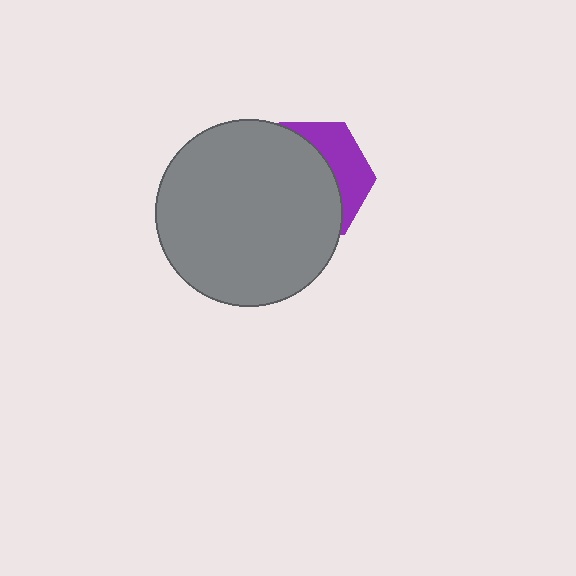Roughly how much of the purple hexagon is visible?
A small part of it is visible (roughly 33%).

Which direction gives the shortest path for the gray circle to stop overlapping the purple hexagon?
Moving left gives the shortest separation.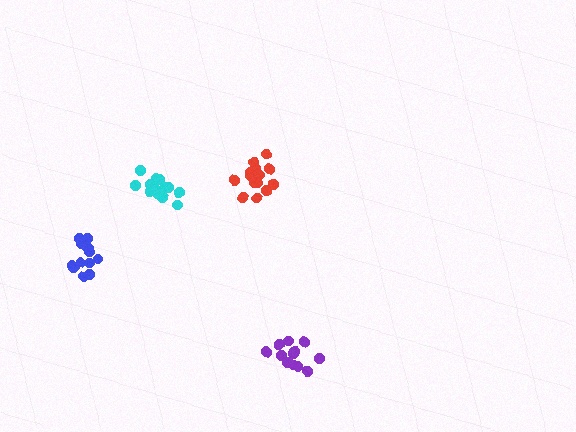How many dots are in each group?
Group 1: 16 dots, Group 2: 14 dots, Group 3: 13 dots, Group 4: 15 dots (58 total).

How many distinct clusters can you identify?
There are 4 distinct clusters.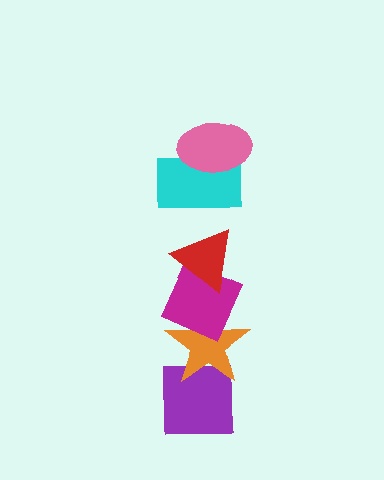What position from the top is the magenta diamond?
The magenta diamond is 4th from the top.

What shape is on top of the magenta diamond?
The red triangle is on top of the magenta diamond.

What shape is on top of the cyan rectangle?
The pink ellipse is on top of the cyan rectangle.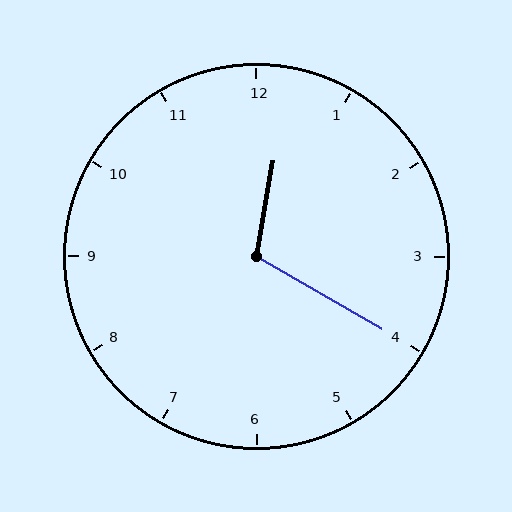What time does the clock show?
12:20.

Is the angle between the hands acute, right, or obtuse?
It is obtuse.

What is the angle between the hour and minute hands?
Approximately 110 degrees.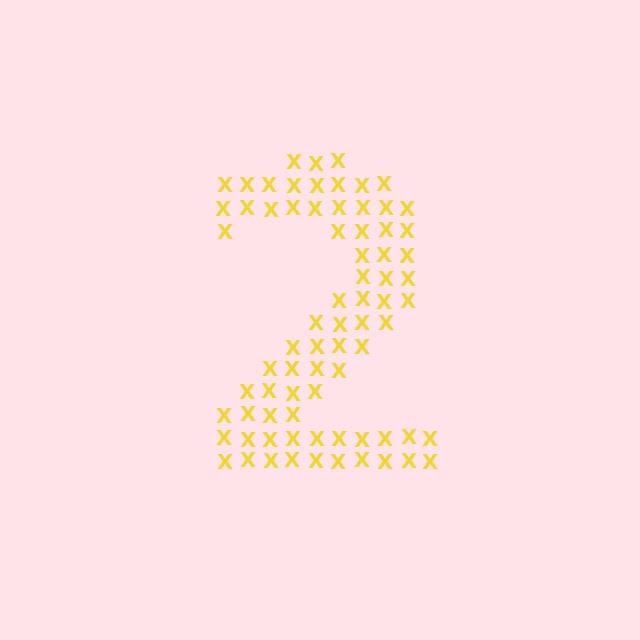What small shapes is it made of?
It is made of small letter X's.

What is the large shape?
The large shape is the digit 2.